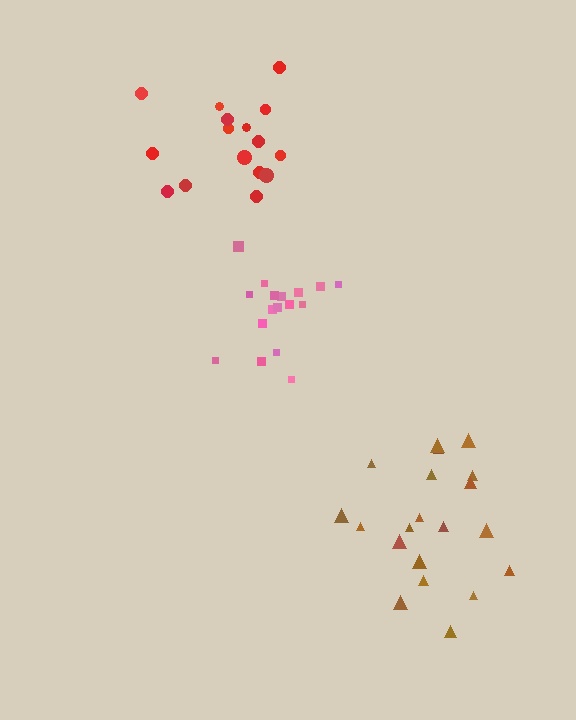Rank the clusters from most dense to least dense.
pink, red, brown.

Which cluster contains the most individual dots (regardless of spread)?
Brown (20).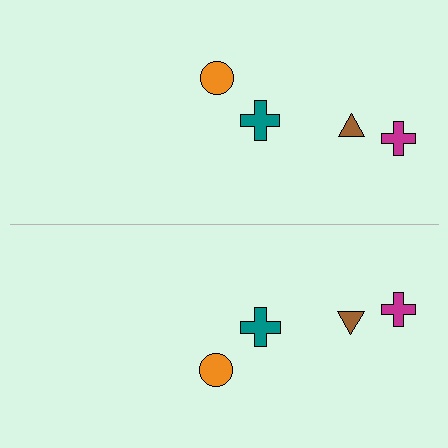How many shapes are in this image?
There are 8 shapes in this image.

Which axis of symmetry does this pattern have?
The pattern has a horizontal axis of symmetry running through the center of the image.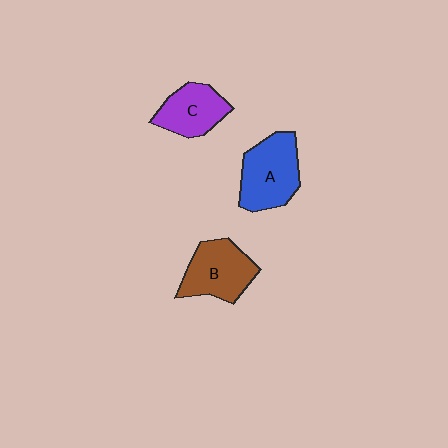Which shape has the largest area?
Shape A (blue).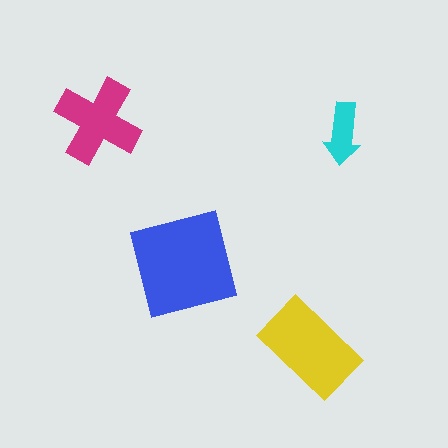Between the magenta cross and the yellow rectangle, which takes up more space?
The yellow rectangle.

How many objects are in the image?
There are 4 objects in the image.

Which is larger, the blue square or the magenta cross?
The blue square.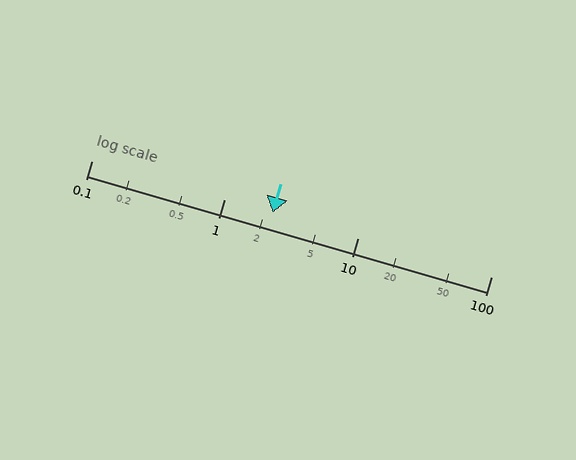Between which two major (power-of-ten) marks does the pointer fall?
The pointer is between 1 and 10.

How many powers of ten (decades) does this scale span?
The scale spans 3 decades, from 0.1 to 100.